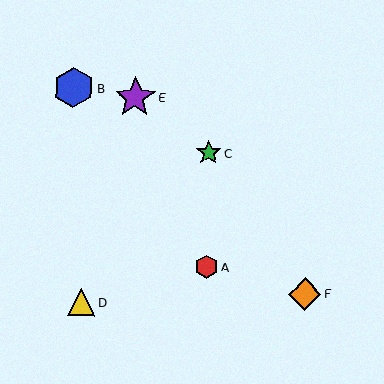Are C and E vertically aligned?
No, C is at x≈208 and E is at x≈135.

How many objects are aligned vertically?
2 objects (A, C) are aligned vertically.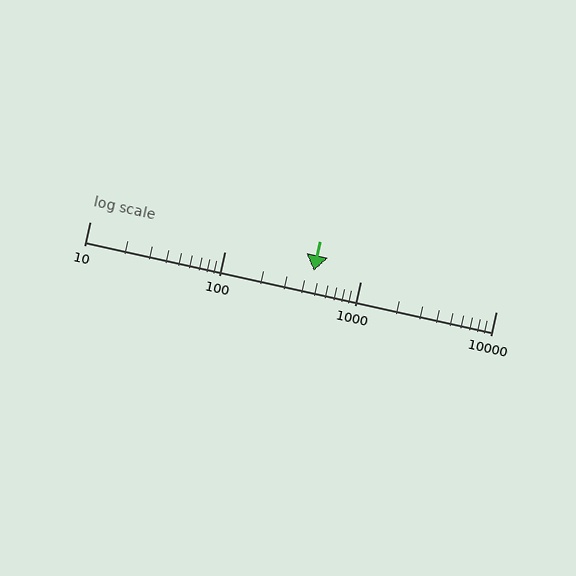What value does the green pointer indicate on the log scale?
The pointer indicates approximately 450.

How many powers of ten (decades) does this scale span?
The scale spans 3 decades, from 10 to 10000.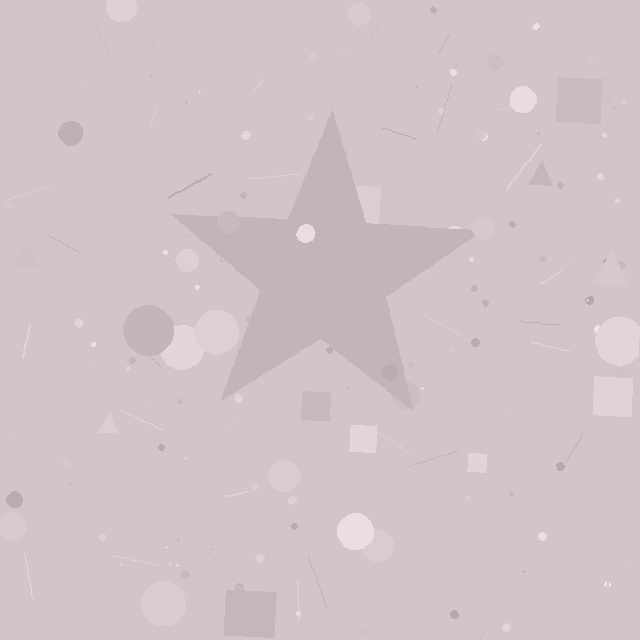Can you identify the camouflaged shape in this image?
The camouflaged shape is a star.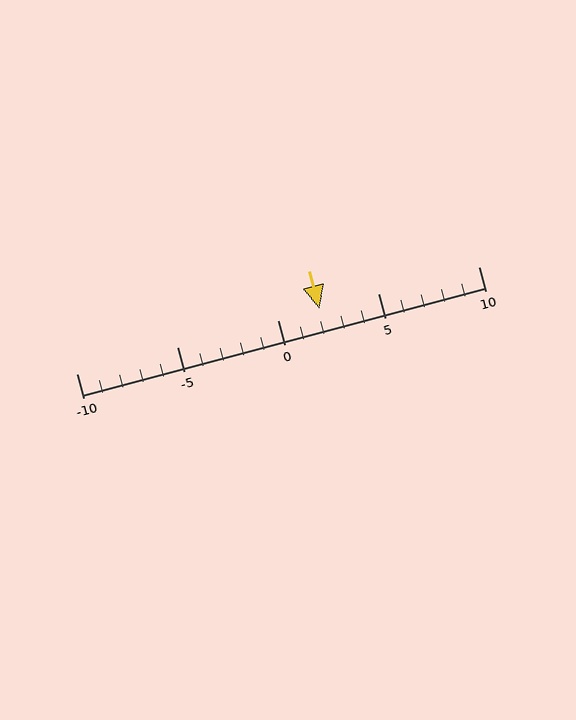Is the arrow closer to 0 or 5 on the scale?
The arrow is closer to 0.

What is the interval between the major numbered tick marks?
The major tick marks are spaced 5 units apart.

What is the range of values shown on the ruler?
The ruler shows values from -10 to 10.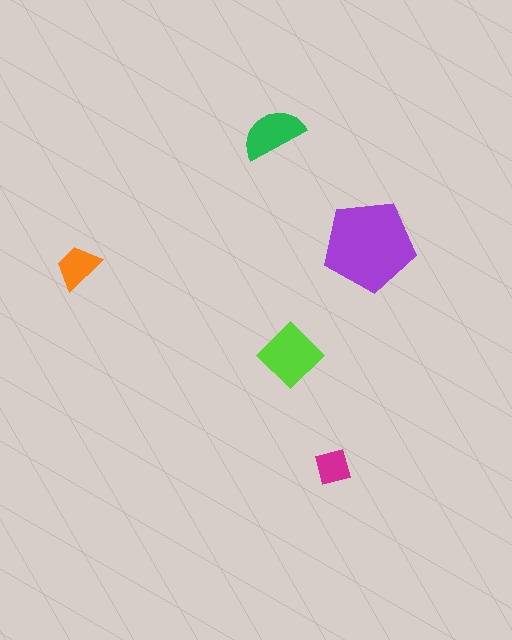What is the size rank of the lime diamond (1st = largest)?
2nd.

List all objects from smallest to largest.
The magenta square, the orange trapezoid, the green semicircle, the lime diamond, the purple pentagon.